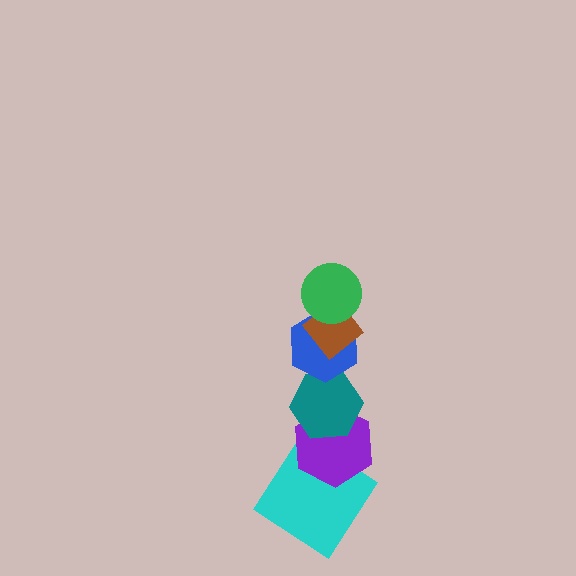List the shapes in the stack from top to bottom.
From top to bottom: the green circle, the brown diamond, the blue hexagon, the teal hexagon, the purple hexagon, the cyan diamond.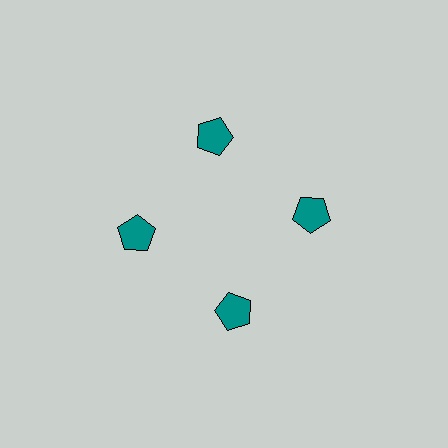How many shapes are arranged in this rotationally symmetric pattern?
There are 4 shapes, arranged in 4 groups of 1.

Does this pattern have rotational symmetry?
Yes, this pattern has 4-fold rotational symmetry. It looks the same after rotating 90 degrees around the center.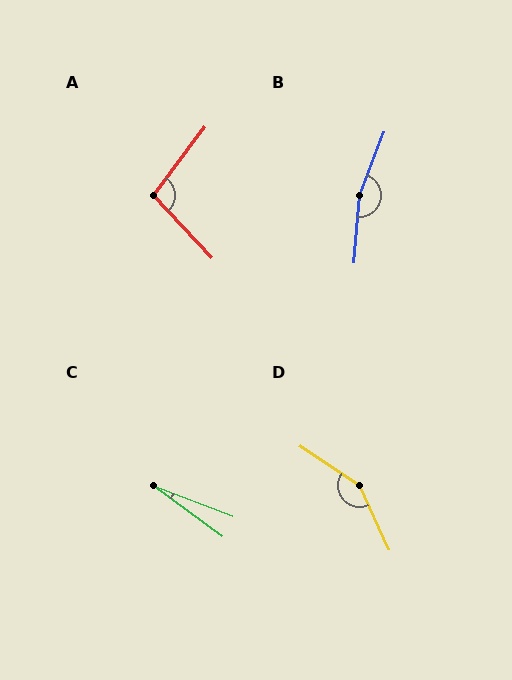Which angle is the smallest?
C, at approximately 16 degrees.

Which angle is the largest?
B, at approximately 164 degrees.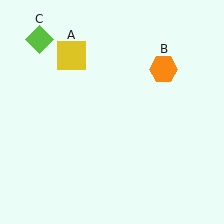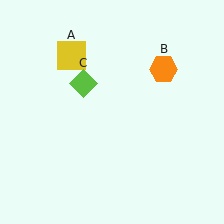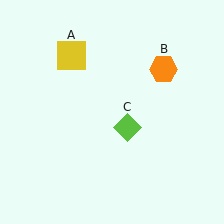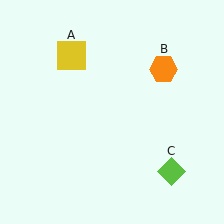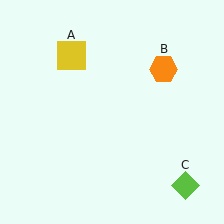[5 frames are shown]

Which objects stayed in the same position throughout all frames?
Yellow square (object A) and orange hexagon (object B) remained stationary.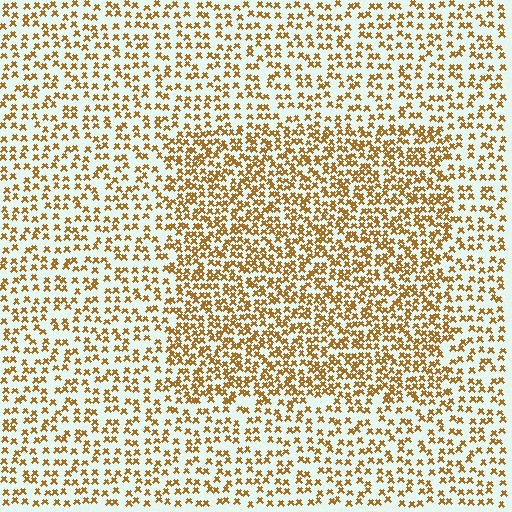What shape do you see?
I see a rectangle.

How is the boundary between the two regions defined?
The boundary is defined by a change in element density (approximately 1.8x ratio). All elements are the same color, size, and shape.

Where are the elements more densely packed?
The elements are more densely packed inside the rectangle boundary.